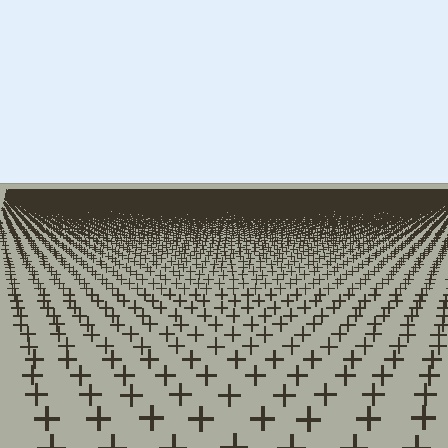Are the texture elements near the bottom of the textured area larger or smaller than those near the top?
Larger. Near the bottom, elements are closer to the viewer and appear at a bigger on-screen size.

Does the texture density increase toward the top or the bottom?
Density increases toward the top.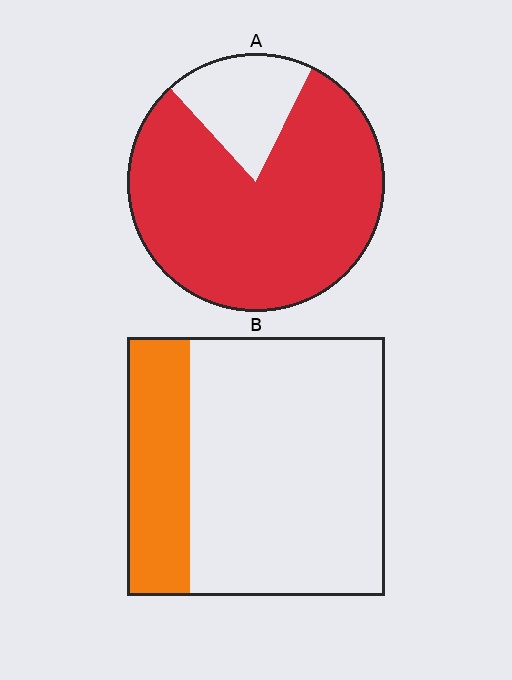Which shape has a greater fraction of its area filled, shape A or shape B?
Shape A.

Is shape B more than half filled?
No.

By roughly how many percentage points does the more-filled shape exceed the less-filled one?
By roughly 55 percentage points (A over B).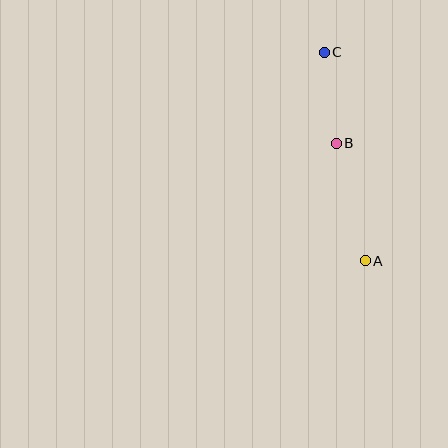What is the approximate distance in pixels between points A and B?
The distance between A and B is approximately 121 pixels.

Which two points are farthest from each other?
Points A and C are farthest from each other.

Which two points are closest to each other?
Points B and C are closest to each other.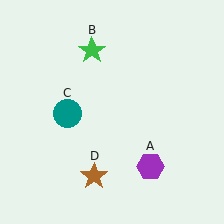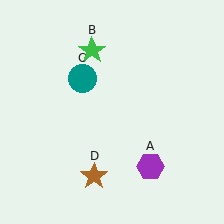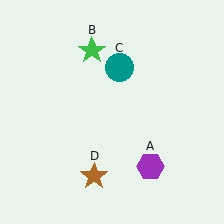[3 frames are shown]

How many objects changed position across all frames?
1 object changed position: teal circle (object C).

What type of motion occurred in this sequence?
The teal circle (object C) rotated clockwise around the center of the scene.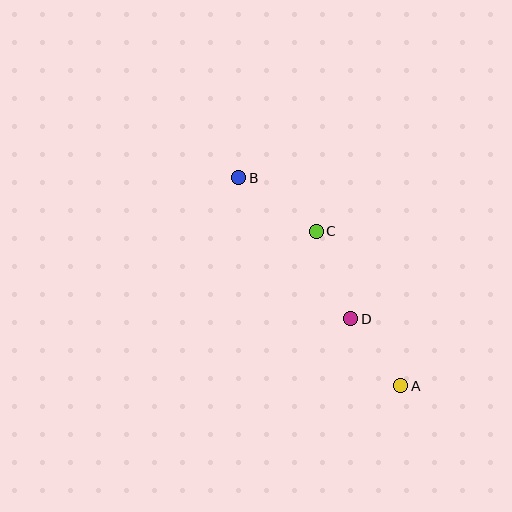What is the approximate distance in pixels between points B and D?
The distance between B and D is approximately 180 pixels.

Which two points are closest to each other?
Points A and D are closest to each other.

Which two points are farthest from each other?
Points A and B are farthest from each other.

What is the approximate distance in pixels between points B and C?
The distance between B and C is approximately 94 pixels.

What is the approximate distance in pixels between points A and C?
The distance between A and C is approximately 176 pixels.